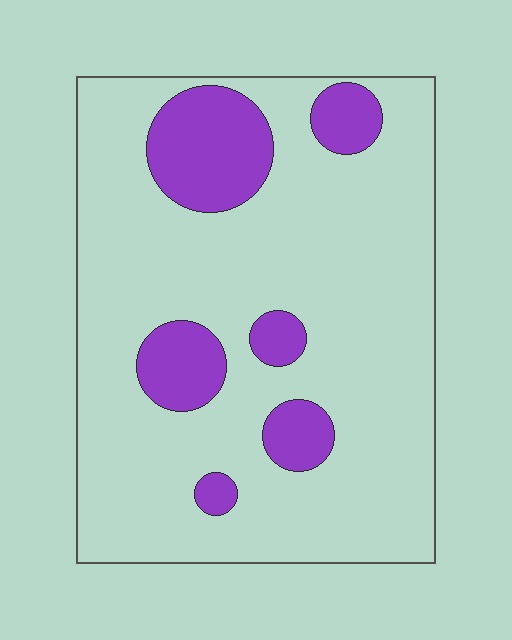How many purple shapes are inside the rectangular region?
6.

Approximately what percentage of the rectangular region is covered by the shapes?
Approximately 20%.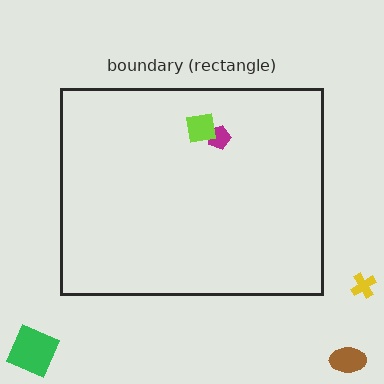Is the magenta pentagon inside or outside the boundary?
Inside.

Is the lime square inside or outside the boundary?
Inside.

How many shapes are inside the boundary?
2 inside, 3 outside.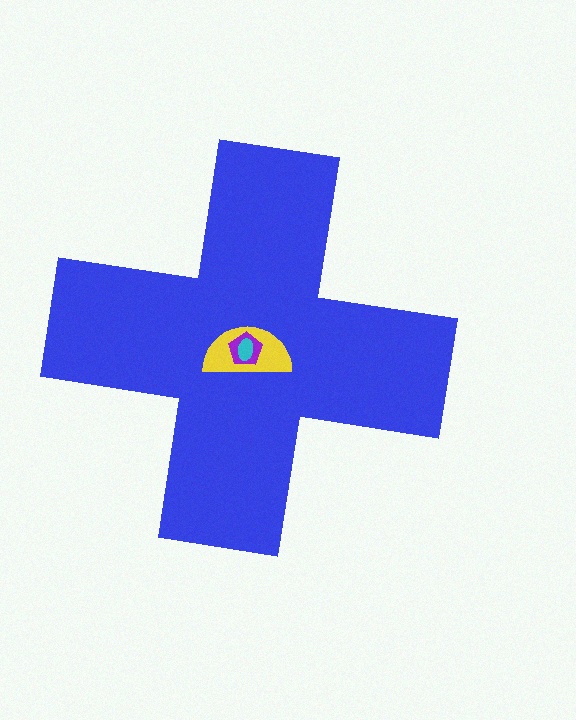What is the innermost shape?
The cyan ellipse.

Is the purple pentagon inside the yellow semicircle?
Yes.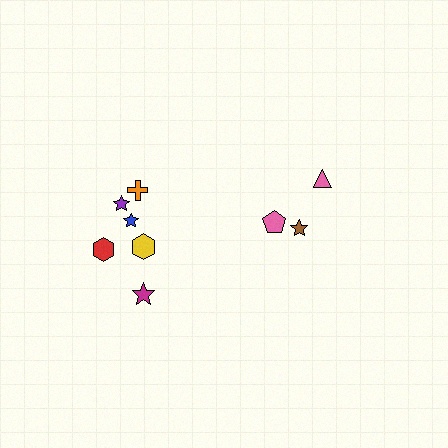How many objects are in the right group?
There are 3 objects.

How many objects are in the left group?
There are 6 objects.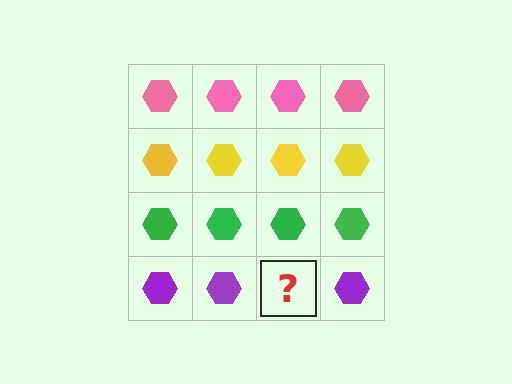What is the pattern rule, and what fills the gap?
The rule is that each row has a consistent color. The gap should be filled with a purple hexagon.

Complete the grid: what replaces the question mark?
The question mark should be replaced with a purple hexagon.